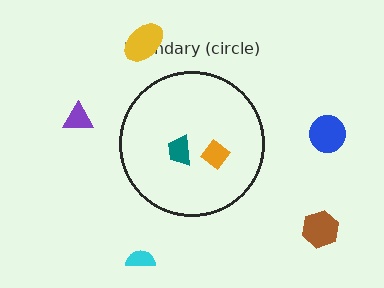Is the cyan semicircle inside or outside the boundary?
Outside.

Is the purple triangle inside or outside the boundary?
Outside.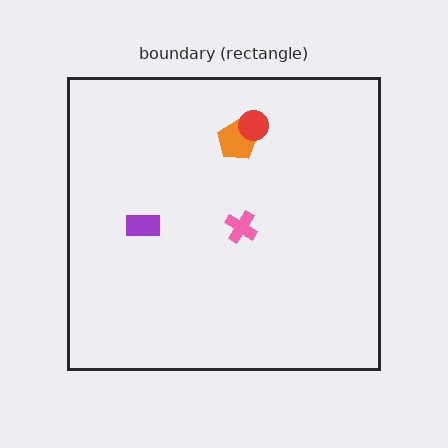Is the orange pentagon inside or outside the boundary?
Inside.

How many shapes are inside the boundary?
4 inside, 0 outside.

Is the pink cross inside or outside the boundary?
Inside.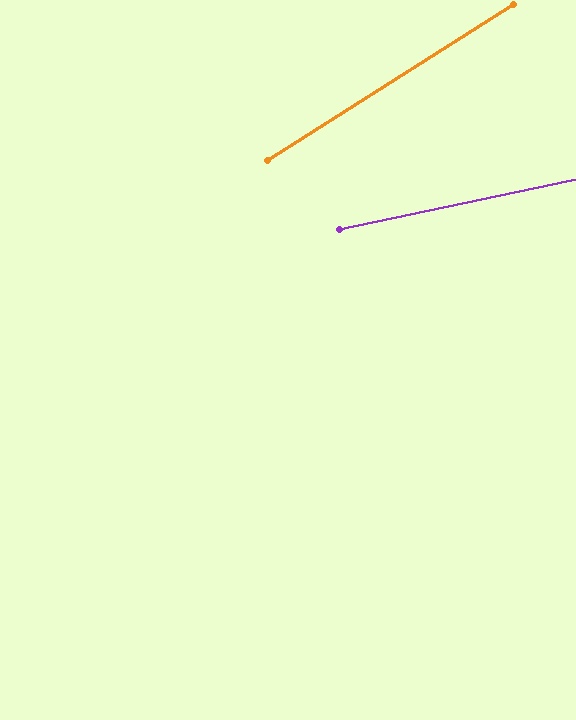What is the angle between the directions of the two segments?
Approximately 20 degrees.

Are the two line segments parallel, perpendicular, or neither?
Neither parallel nor perpendicular — they differ by about 20°.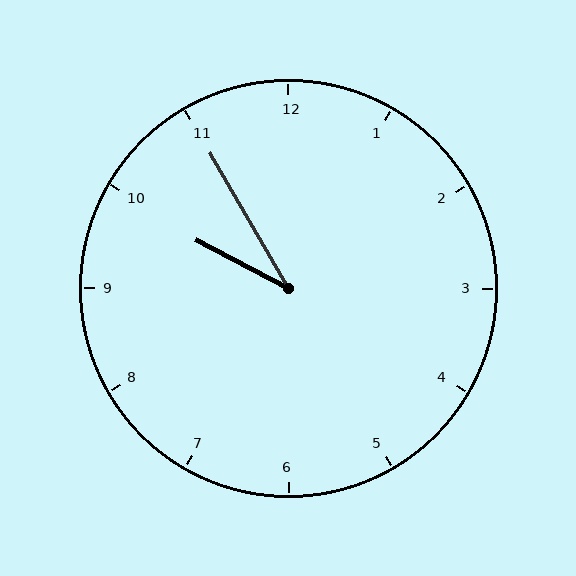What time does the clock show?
9:55.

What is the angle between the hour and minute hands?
Approximately 32 degrees.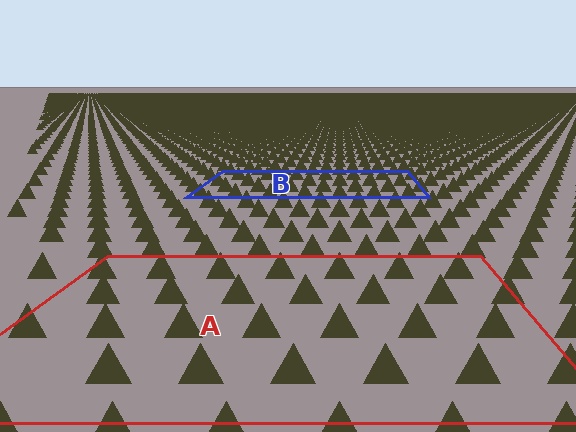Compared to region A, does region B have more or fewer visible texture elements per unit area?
Region B has more texture elements per unit area — they are packed more densely because it is farther away.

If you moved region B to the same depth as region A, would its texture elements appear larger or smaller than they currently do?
They would appear larger. At a closer depth, the same texture elements are projected at a bigger on-screen size.